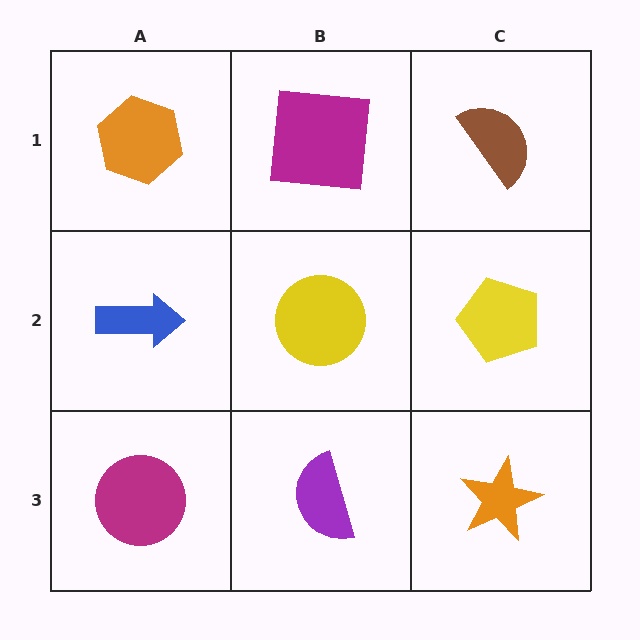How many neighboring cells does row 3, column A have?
2.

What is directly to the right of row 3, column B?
An orange star.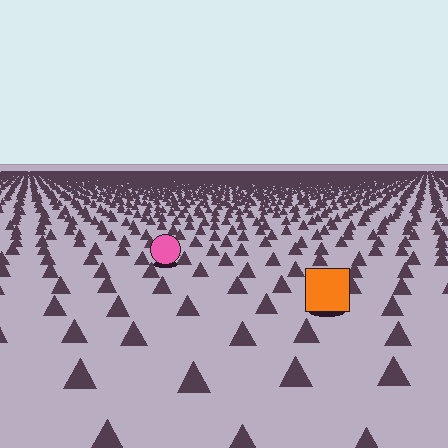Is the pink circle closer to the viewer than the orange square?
No. The orange square is closer — you can tell from the texture gradient: the ground texture is coarser near it.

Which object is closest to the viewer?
The orange square is closest. The texture marks near it are larger and more spread out.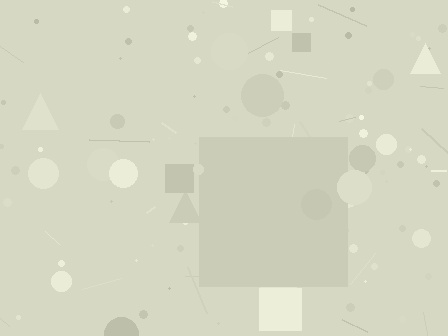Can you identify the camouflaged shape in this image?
The camouflaged shape is a square.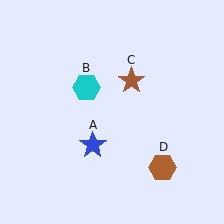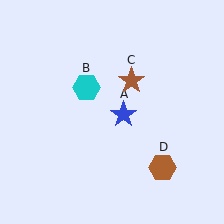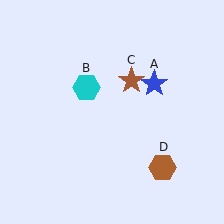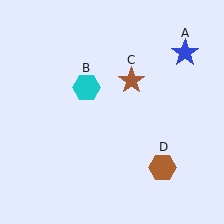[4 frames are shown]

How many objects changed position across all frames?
1 object changed position: blue star (object A).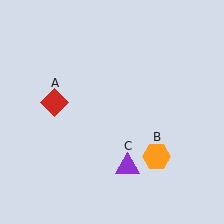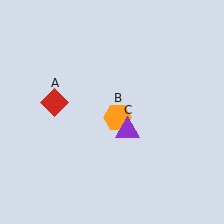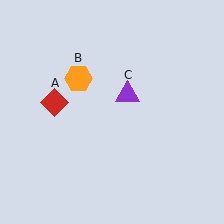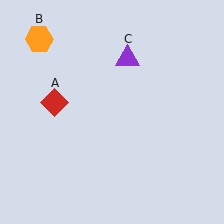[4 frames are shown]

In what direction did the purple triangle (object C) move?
The purple triangle (object C) moved up.